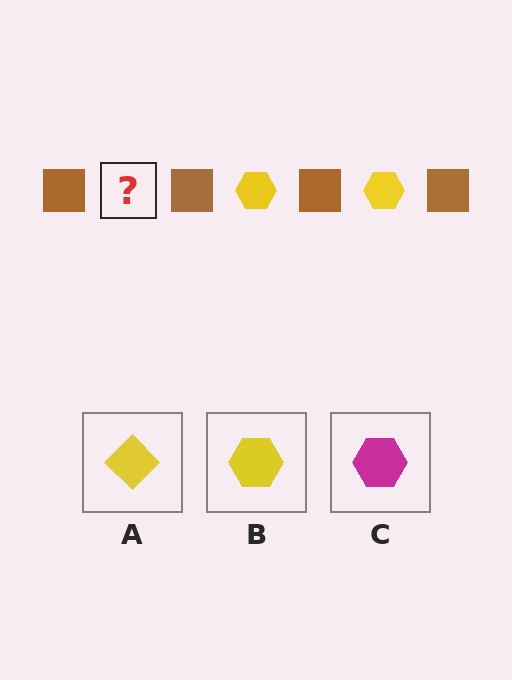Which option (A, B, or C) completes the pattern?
B.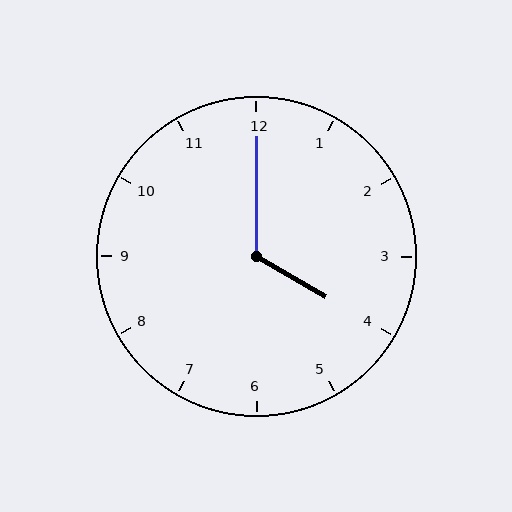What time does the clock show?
4:00.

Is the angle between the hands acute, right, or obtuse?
It is obtuse.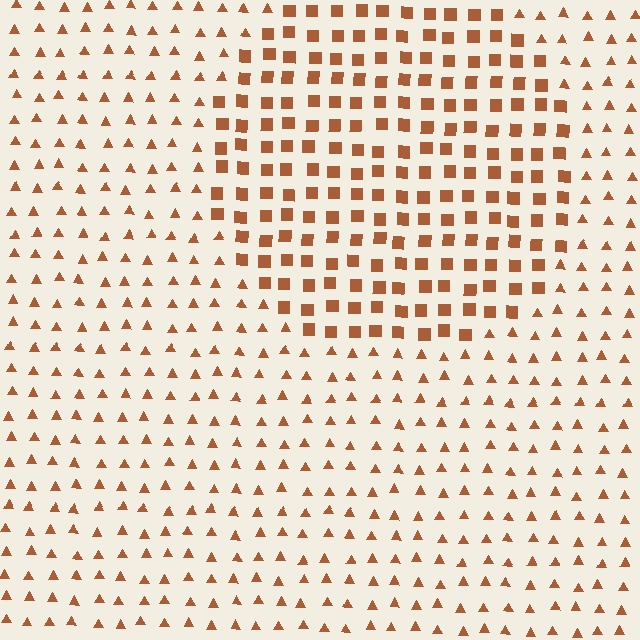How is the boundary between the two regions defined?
The boundary is defined by a change in element shape: squares inside vs. triangles outside. All elements share the same color and spacing.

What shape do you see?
I see a circle.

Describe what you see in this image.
The image is filled with small brown elements arranged in a uniform grid. A circle-shaped region contains squares, while the surrounding area contains triangles. The boundary is defined purely by the change in element shape.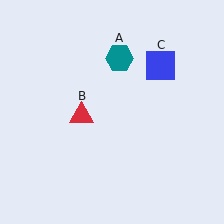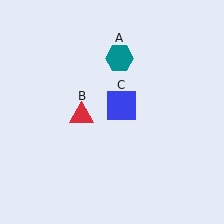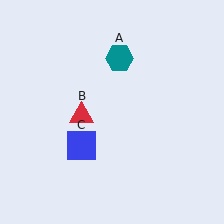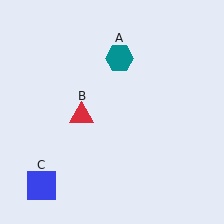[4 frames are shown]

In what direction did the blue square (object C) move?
The blue square (object C) moved down and to the left.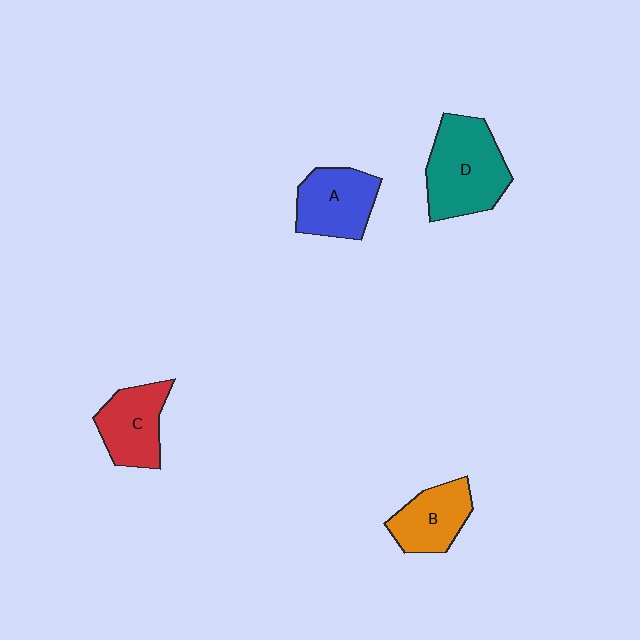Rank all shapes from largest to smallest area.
From largest to smallest: D (teal), A (blue), C (red), B (orange).